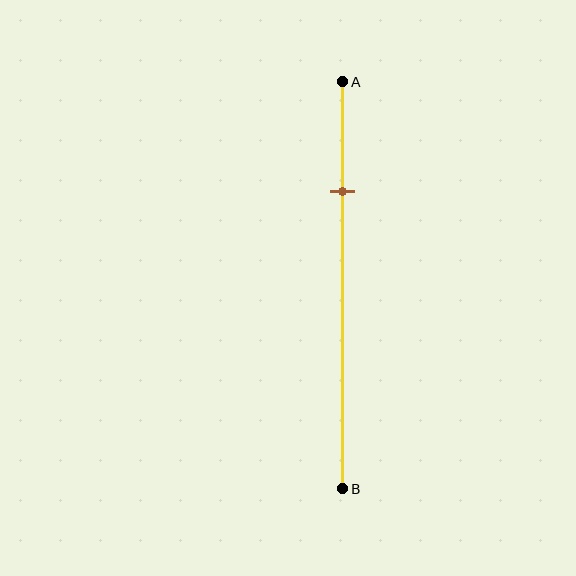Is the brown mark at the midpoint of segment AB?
No, the mark is at about 25% from A, not at the 50% midpoint.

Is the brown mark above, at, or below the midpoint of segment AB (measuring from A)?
The brown mark is above the midpoint of segment AB.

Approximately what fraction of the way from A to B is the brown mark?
The brown mark is approximately 25% of the way from A to B.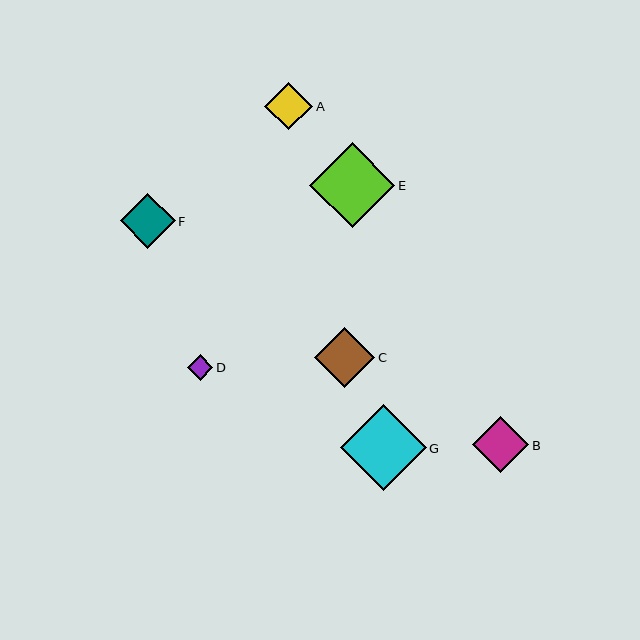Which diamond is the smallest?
Diamond D is the smallest with a size of approximately 26 pixels.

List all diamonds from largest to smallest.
From largest to smallest: G, E, C, B, F, A, D.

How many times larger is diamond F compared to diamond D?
Diamond F is approximately 2.1 times the size of diamond D.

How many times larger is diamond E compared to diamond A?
Diamond E is approximately 1.8 times the size of diamond A.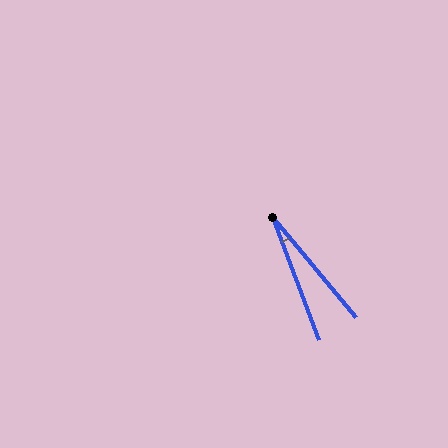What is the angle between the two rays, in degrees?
Approximately 19 degrees.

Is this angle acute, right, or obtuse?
It is acute.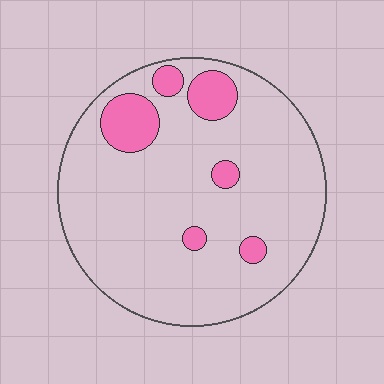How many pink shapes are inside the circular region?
6.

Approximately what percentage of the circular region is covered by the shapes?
Approximately 15%.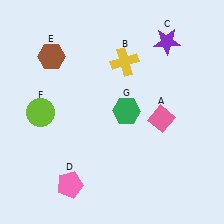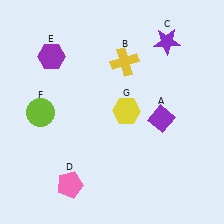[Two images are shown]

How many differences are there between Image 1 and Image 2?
There are 3 differences between the two images.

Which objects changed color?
A changed from pink to purple. E changed from brown to purple. G changed from green to yellow.